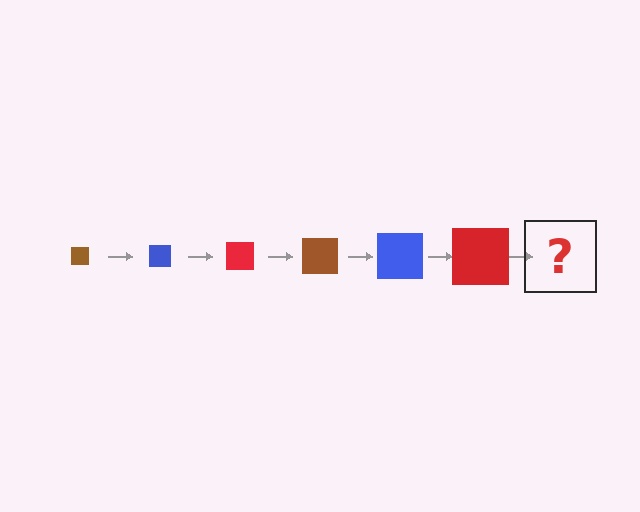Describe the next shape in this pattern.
It should be a brown square, larger than the previous one.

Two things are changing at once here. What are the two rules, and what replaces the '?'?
The two rules are that the square grows larger each step and the color cycles through brown, blue, and red. The '?' should be a brown square, larger than the previous one.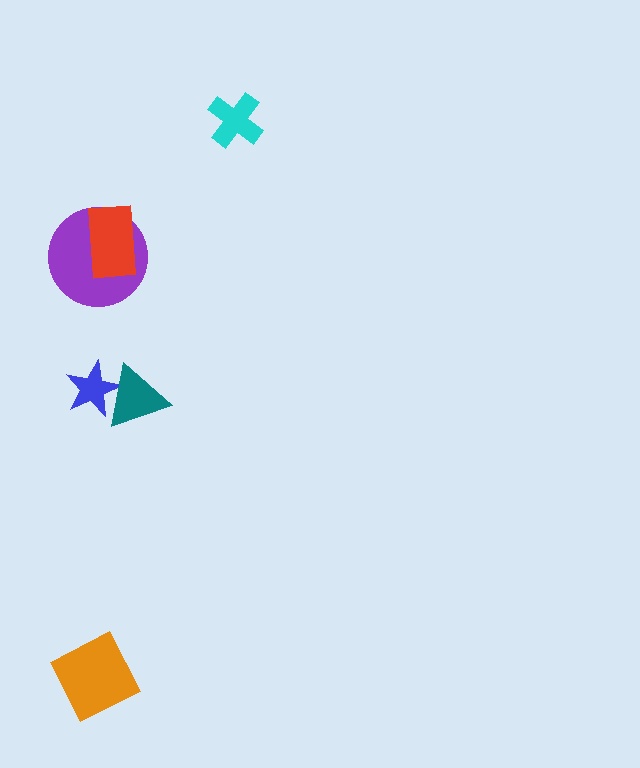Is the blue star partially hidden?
Yes, it is partially covered by another shape.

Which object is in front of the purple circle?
The red rectangle is in front of the purple circle.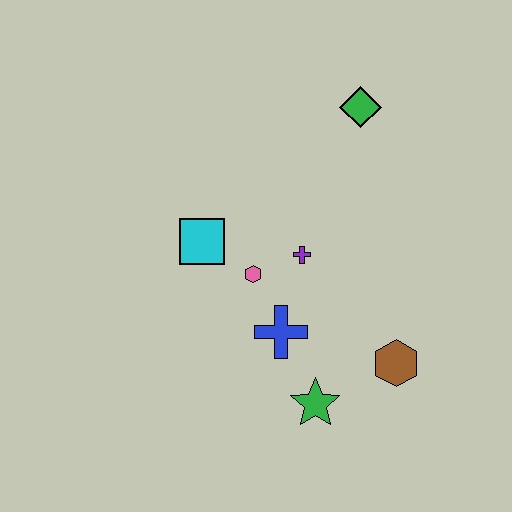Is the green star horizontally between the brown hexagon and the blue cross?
Yes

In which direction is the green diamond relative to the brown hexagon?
The green diamond is above the brown hexagon.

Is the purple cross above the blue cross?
Yes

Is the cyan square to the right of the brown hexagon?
No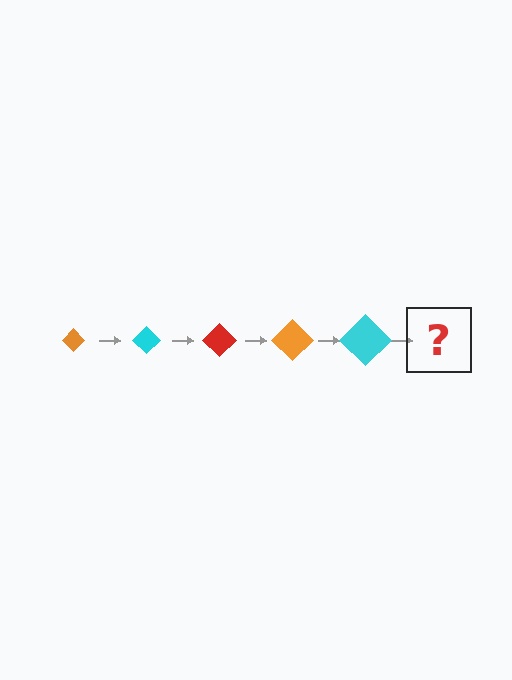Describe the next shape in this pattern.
It should be a red diamond, larger than the previous one.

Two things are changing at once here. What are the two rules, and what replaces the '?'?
The two rules are that the diamond grows larger each step and the color cycles through orange, cyan, and red. The '?' should be a red diamond, larger than the previous one.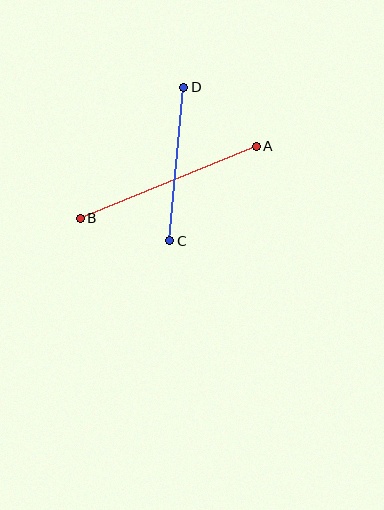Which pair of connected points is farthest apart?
Points A and B are farthest apart.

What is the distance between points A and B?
The distance is approximately 190 pixels.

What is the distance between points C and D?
The distance is approximately 154 pixels.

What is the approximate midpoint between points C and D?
The midpoint is at approximately (177, 164) pixels.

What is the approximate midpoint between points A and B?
The midpoint is at approximately (168, 182) pixels.